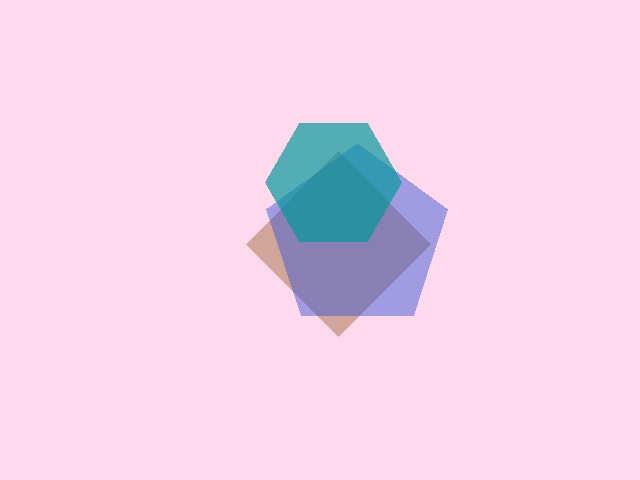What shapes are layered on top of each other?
The layered shapes are: a brown diamond, a blue pentagon, a teal hexagon.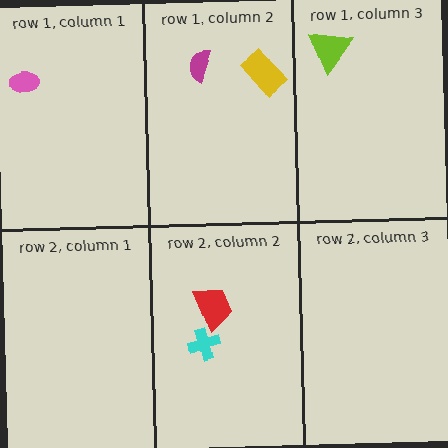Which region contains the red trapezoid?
The row 2, column 2 region.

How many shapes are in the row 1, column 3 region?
1.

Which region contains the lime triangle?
The row 1, column 3 region.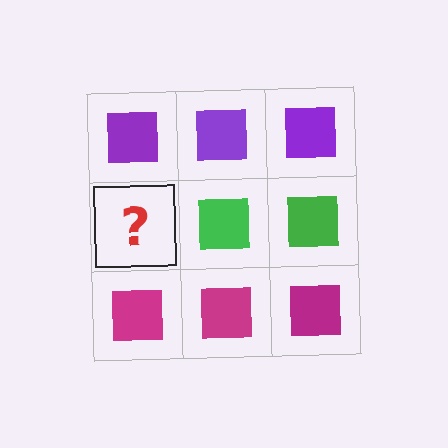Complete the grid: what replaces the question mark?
The question mark should be replaced with a green square.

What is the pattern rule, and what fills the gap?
The rule is that each row has a consistent color. The gap should be filled with a green square.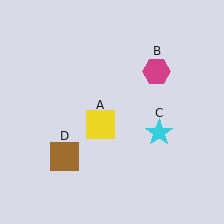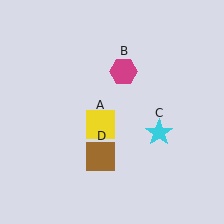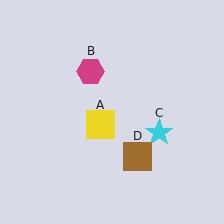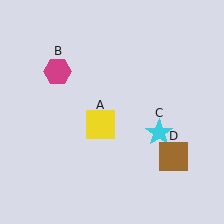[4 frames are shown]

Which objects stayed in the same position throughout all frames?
Yellow square (object A) and cyan star (object C) remained stationary.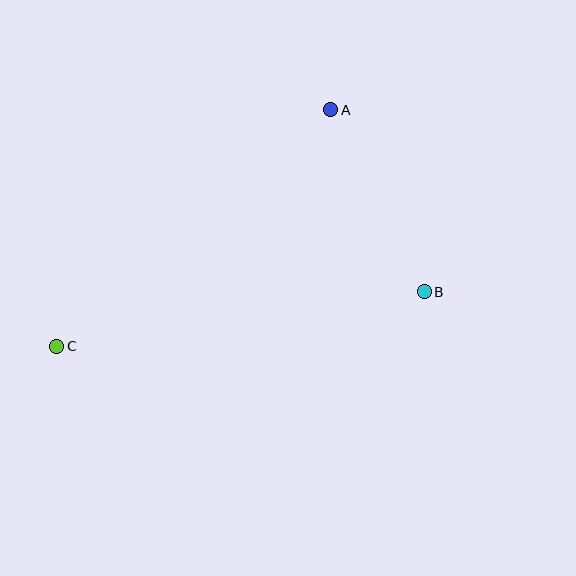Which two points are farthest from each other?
Points B and C are farthest from each other.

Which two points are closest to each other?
Points A and B are closest to each other.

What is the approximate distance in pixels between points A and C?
The distance between A and C is approximately 362 pixels.